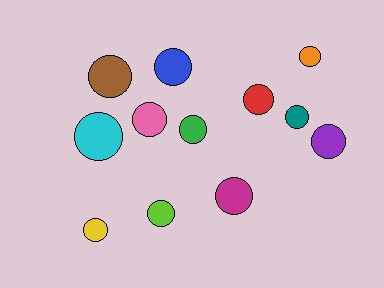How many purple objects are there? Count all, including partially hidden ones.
There is 1 purple object.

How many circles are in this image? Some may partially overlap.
There are 12 circles.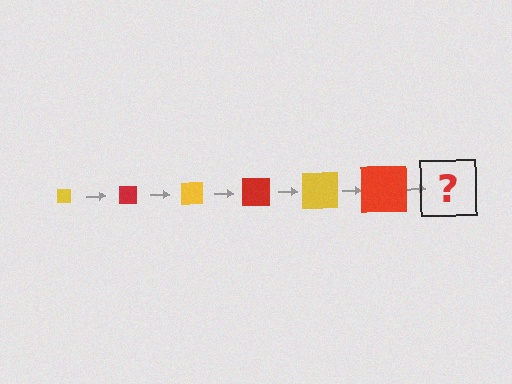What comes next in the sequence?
The next element should be a yellow square, larger than the previous one.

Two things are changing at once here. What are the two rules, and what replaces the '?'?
The two rules are that the square grows larger each step and the color cycles through yellow and red. The '?' should be a yellow square, larger than the previous one.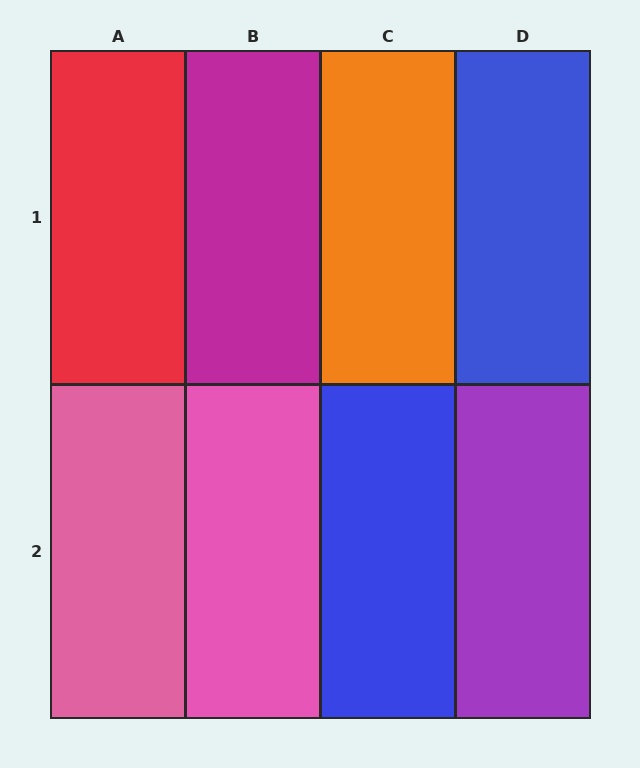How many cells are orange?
1 cell is orange.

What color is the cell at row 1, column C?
Orange.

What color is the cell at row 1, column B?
Magenta.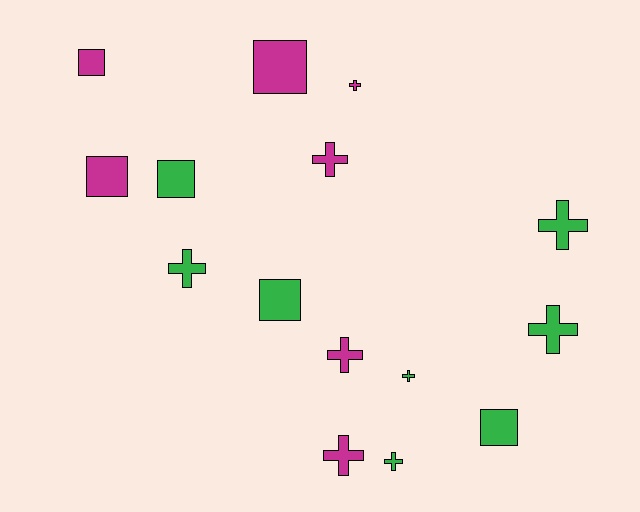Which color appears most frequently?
Green, with 8 objects.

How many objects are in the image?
There are 15 objects.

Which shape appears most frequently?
Cross, with 9 objects.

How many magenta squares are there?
There are 3 magenta squares.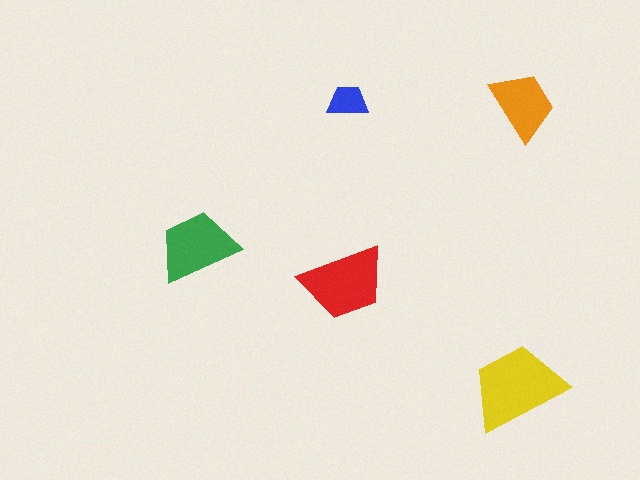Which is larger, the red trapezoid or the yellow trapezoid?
The yellow one.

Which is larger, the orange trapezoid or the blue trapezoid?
The orange one.